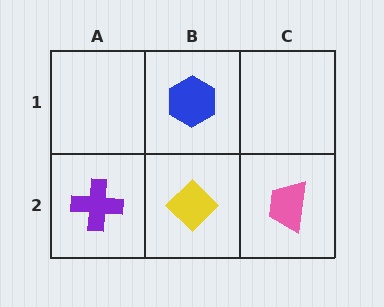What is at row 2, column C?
A pink trapezoid.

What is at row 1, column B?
A blue hexagon.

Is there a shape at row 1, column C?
No, that cell is empty.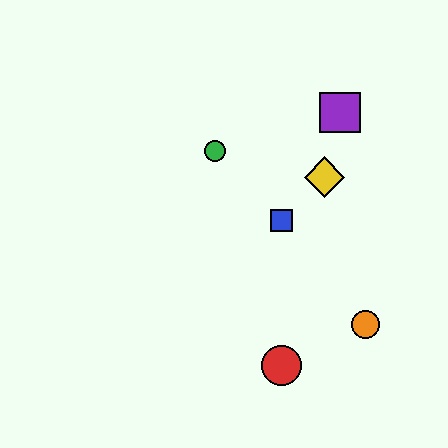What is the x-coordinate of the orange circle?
The orange circle is at x≈365.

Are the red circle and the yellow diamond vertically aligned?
No, the red circle is at x≈281 and the yellow diamond is at x≈325.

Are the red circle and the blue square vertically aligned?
Yes, both are at x≈281.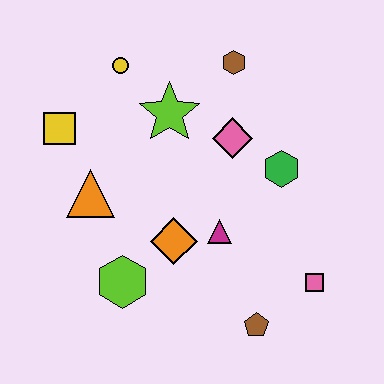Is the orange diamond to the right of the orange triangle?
Yes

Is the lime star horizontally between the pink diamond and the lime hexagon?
Yes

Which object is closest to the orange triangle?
The yellow square is closest to the orange triangle.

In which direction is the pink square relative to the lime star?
The pink square is below the lime star.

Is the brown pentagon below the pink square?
Yes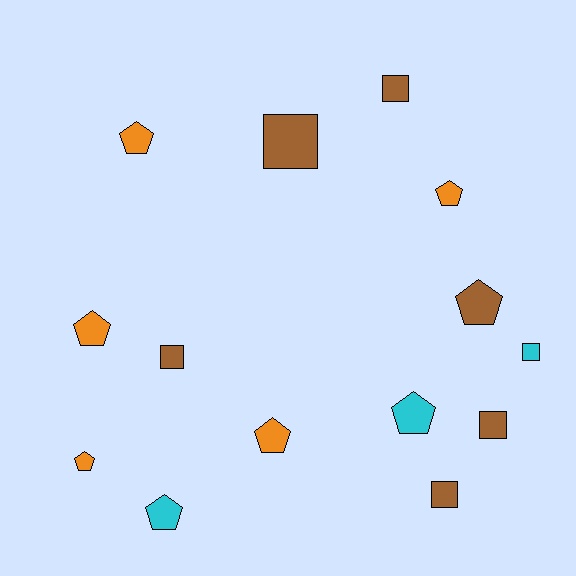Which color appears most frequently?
Brown, with 6 objects.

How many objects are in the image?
There are 14 objects.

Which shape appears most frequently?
Pentagon, with 8 objects.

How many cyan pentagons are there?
There are 2 cyan pentagons.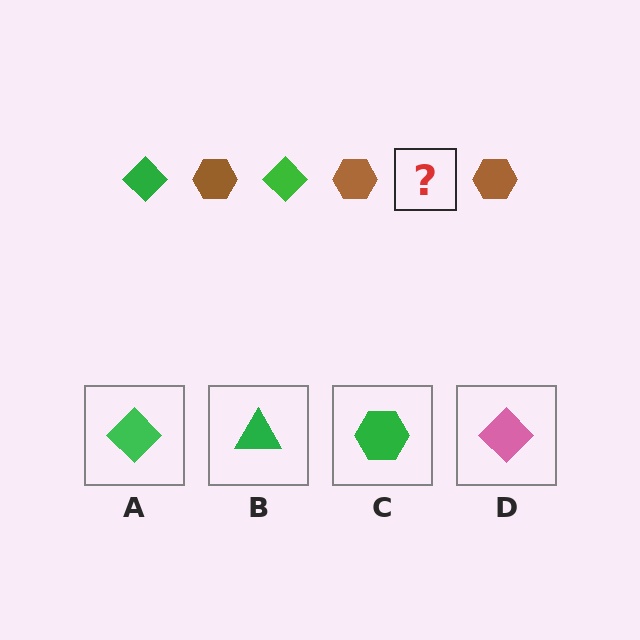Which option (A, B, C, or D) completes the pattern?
A.